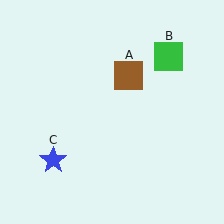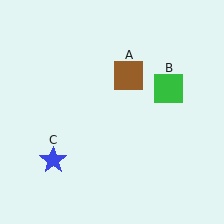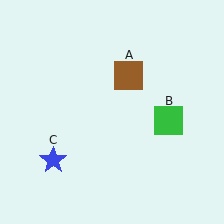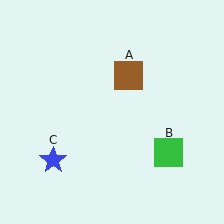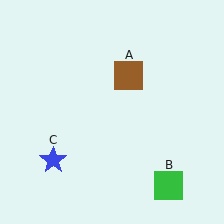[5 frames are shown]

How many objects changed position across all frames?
1 object changed position: green square (object B).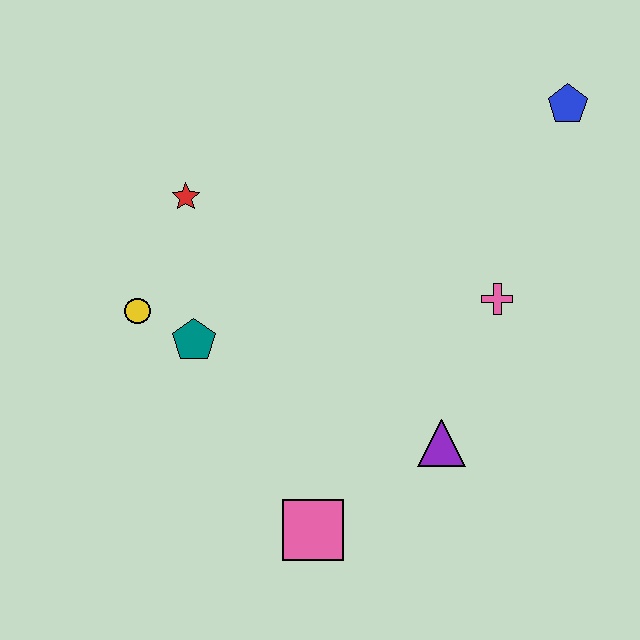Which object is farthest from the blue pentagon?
The pink square is farthest from the blue pentagon.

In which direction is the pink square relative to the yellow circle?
The pink square is below the yellow circle.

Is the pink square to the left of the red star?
No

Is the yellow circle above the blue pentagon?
No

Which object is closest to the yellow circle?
The teal pentagon is closest to the yellow circle.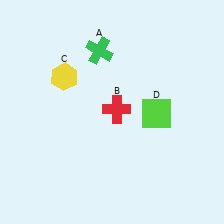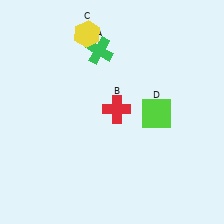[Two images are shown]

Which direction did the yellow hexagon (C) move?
The yellow hexagon (C) moved up.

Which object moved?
The yellow hexagon (C) moved up.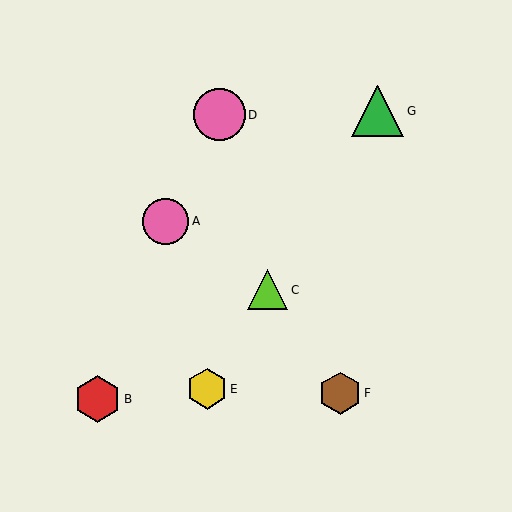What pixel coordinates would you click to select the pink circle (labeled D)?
Click at (219, 115) to select the pink circle D.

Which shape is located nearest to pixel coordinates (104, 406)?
The red hexagon (labeled B) at (97, 399) is nearest to that location.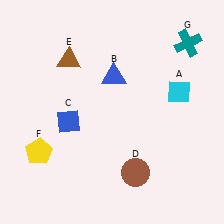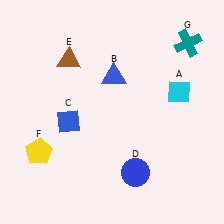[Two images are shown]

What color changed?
The circle (D) changed from brown in Image 1 to blue in Image 2.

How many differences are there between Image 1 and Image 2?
There is 1 difference between the two images.